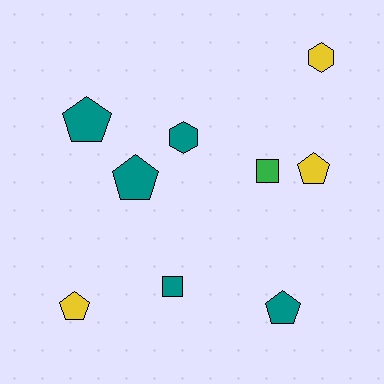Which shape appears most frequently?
Pentagon, with 5 objects.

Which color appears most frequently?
Teal, with 5 objects.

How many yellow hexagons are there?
There is 1 yellow hexagon.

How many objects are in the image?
There are 9 objects.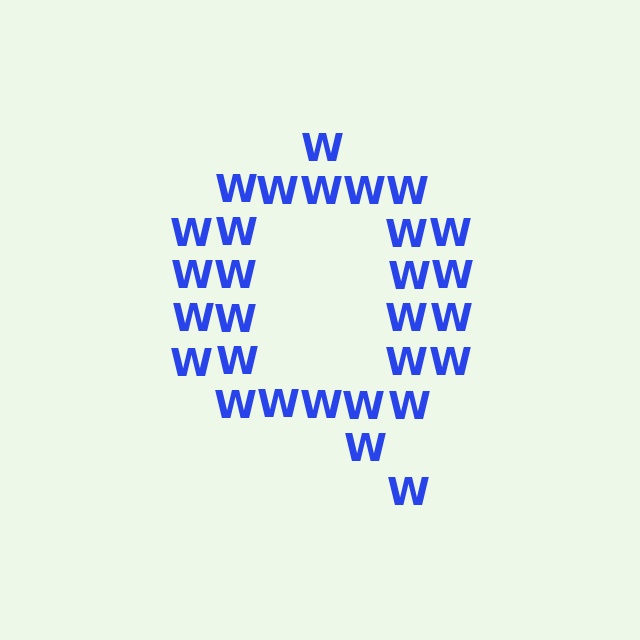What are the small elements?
The small elements are letter W's.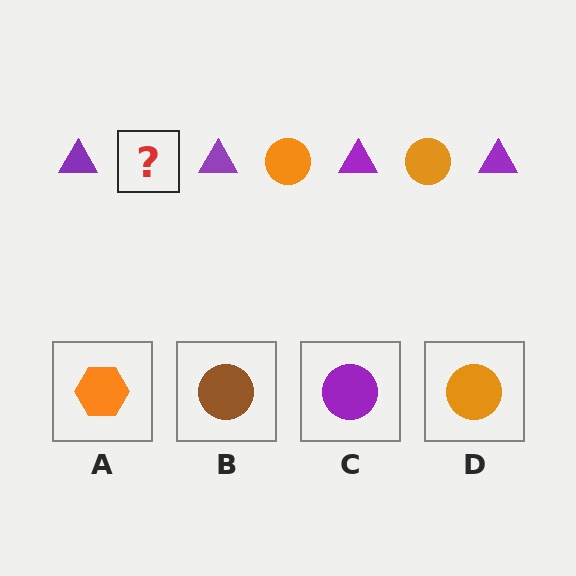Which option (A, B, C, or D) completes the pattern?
D.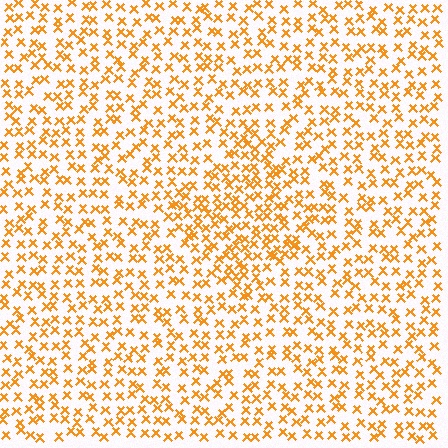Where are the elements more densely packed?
The elements are more densely packed inside the diamond boundary.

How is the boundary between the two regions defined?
The boundary is defined by a change in element density (approximately 1.6x ratio). All elements are the same color, size, and shape.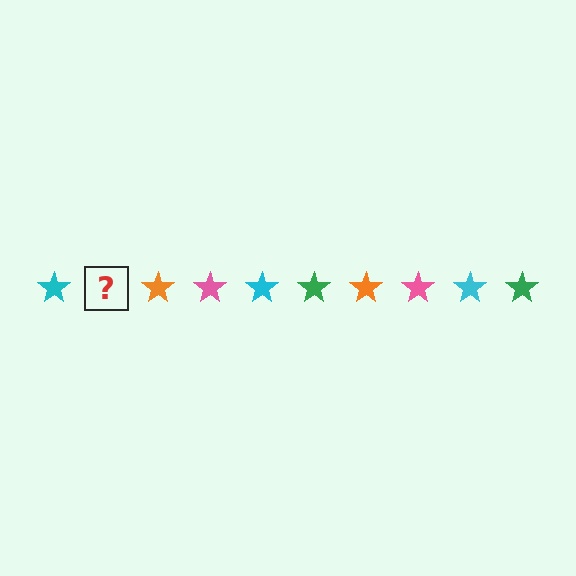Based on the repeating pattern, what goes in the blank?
The blank should be a green star.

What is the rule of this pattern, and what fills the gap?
The rule is that the pattern cycles through cyan, green, orange, pink stars. The gap should be filled with a green star.